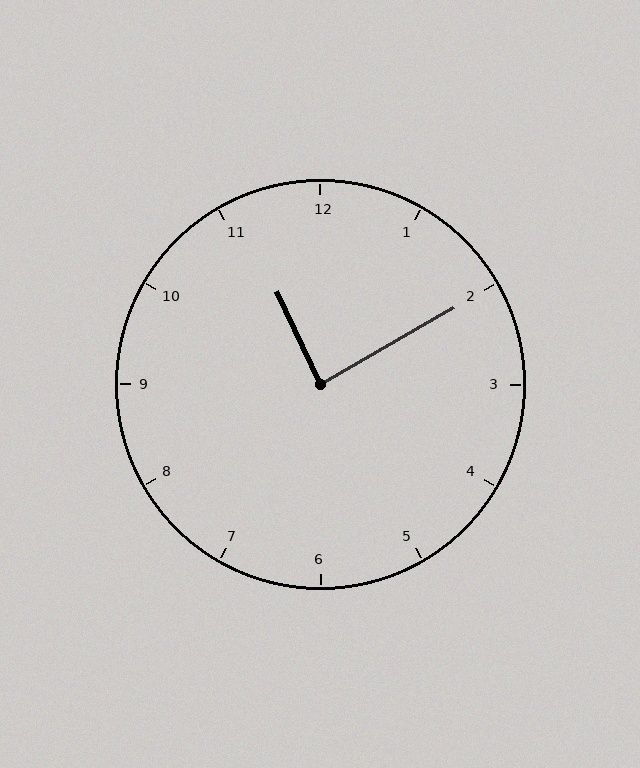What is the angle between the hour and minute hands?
Approximately 85 degrees.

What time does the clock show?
11:10.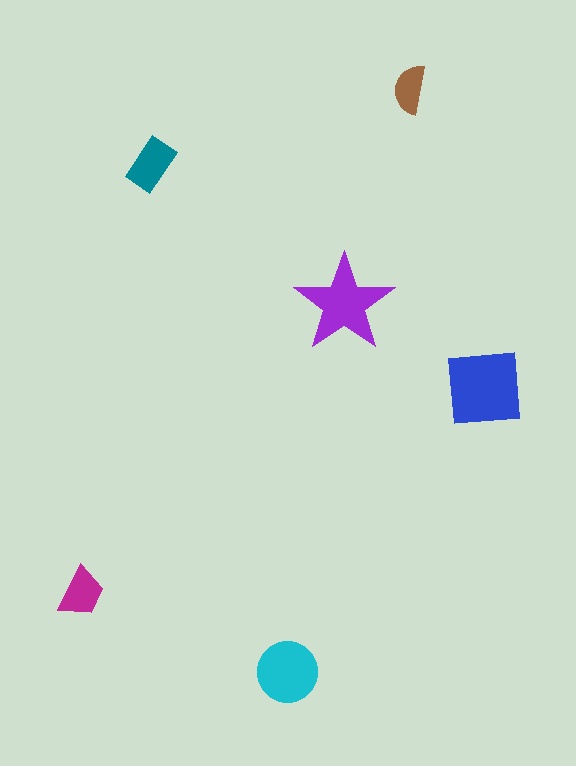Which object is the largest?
The blue square.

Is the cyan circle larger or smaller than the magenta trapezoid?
Larger.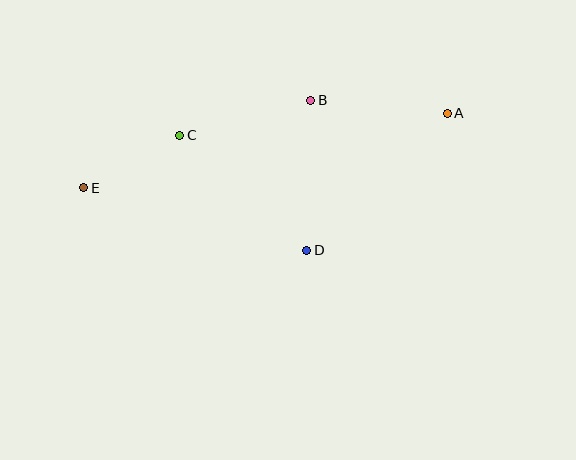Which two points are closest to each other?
Points C and E are closest to each other.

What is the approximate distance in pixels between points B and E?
The distance between B and E is approximately 243 pixels.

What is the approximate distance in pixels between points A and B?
The distance between A and B is approximately 137 pixels.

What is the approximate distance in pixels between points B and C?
The distance between B and C is approximately 135 pixels.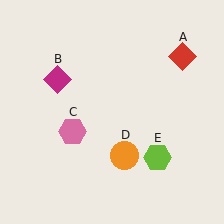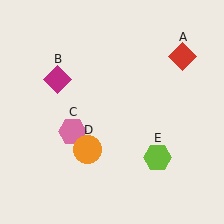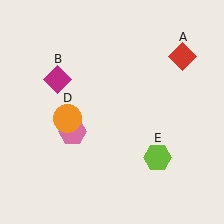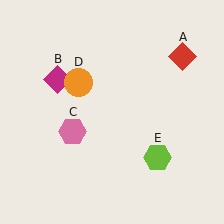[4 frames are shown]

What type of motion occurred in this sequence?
The orange circle (object D) rotated clockwise around the center of the scene.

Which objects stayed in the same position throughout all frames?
Red diamond (object A) and magenta diamond (object B) and pink hexagon (object C) and lime hexagon (object E) remained stationary.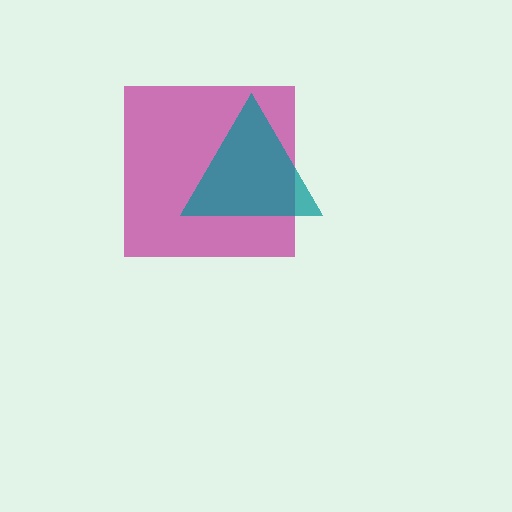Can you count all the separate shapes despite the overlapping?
Yes, there are 2 separate shapes.